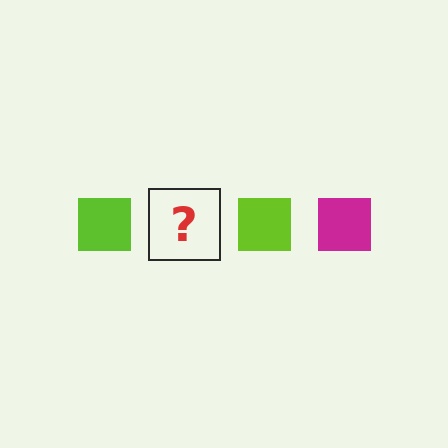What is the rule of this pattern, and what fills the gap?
The rule is that the pattern cycles through lime, magenta squares. The gap should be filled with a magenta square.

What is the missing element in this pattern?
The missing element is a magenta square.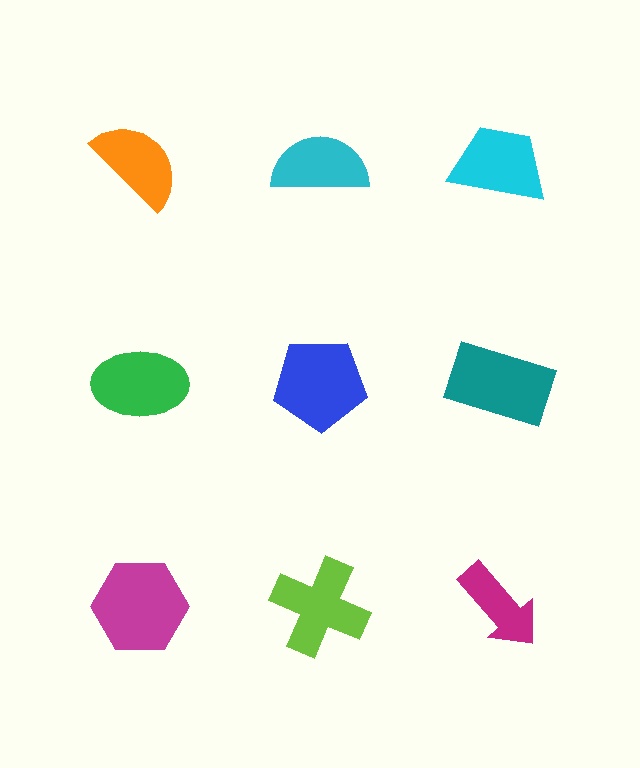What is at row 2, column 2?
A blue pentagon.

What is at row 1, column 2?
A cyan semicircle.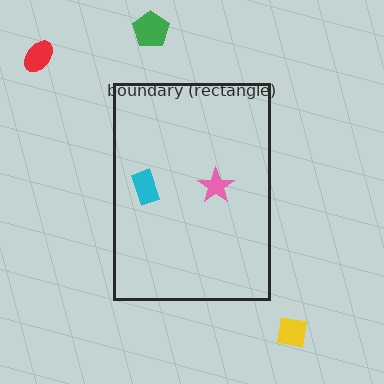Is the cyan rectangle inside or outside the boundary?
Inside.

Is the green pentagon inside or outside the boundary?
Outside.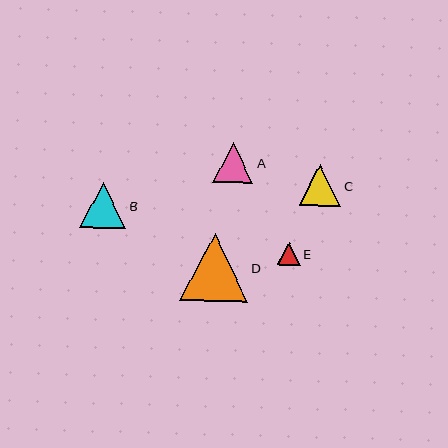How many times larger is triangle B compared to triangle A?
Triangle B is approximately 1.1 times the size of triangle A.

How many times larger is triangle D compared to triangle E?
Triangle D is approximately 3.0 times the size of triangle E.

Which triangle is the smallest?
Triangle E is the smallest with a size of approximately 23 pixels.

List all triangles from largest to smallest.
From largest to smallest: D, B, C, A, E.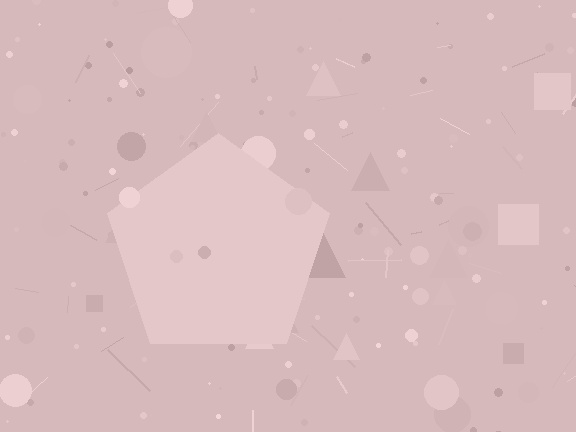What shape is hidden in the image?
A pentagon is hidden in the image.